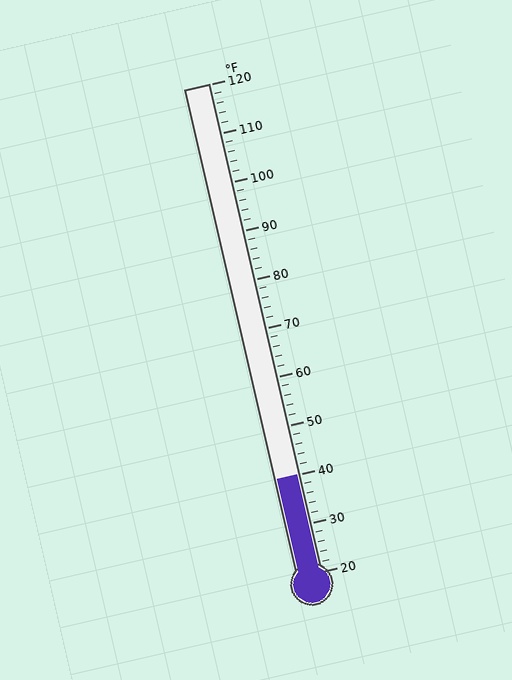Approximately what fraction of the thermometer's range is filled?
The thermometer is filled to approximately 20% of its range.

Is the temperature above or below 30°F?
The temperature is above 30°F.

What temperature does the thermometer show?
The thermometer shows approximately 40°F.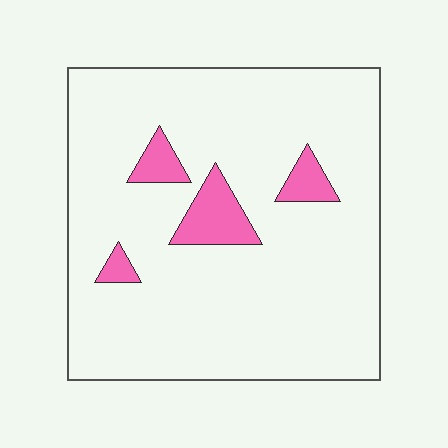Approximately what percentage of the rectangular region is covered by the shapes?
Approximately 10%.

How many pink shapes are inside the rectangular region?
4.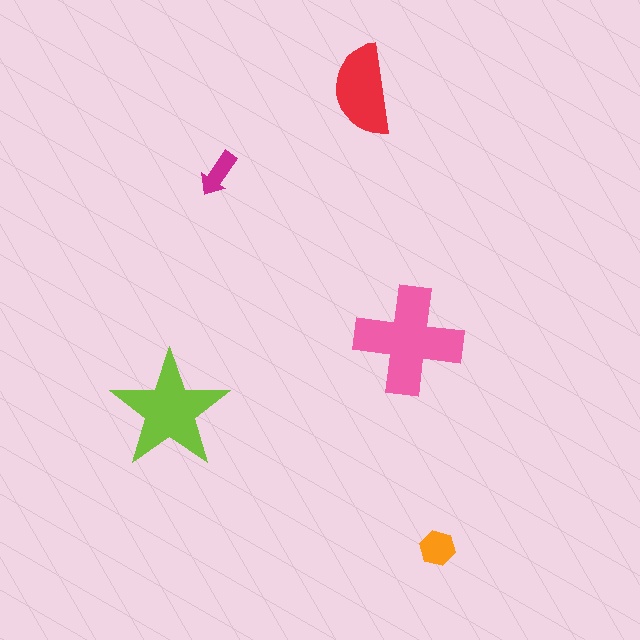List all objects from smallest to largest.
The magenta arrow, the orange hexagon, the red semicircle, the lime star, the pink cross.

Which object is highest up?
The red semicircle is topmost.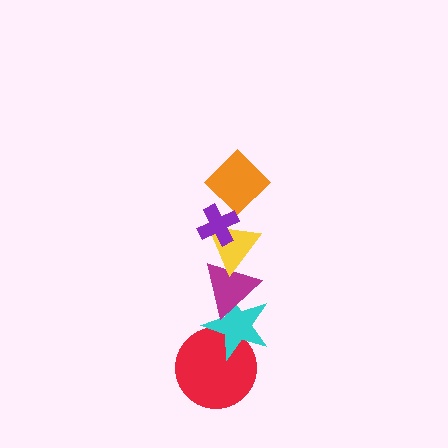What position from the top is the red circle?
The red circle is 6th from the top.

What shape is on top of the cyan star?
The magenta triangle is on top of the cyan star.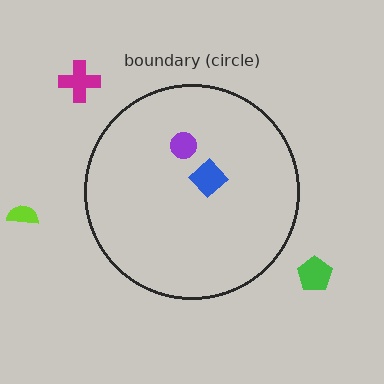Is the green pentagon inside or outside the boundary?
Outside.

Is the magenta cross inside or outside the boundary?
Outside.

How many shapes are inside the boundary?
2 inside, 3 outside.